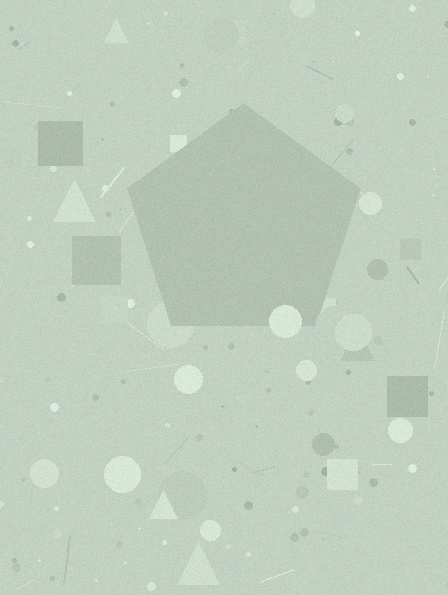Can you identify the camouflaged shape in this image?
The camouflaged shape is a pentagon.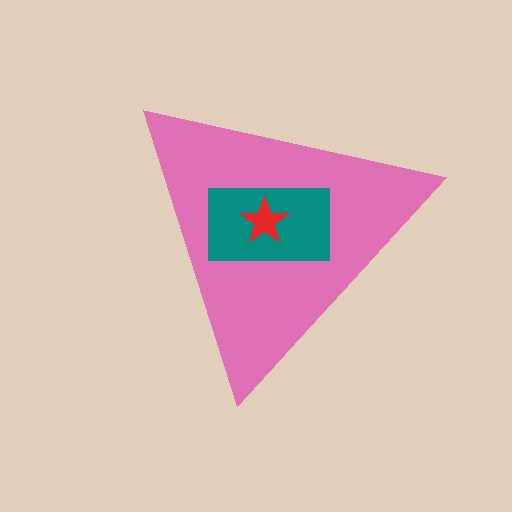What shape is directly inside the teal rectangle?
The red star.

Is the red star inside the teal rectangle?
Yes.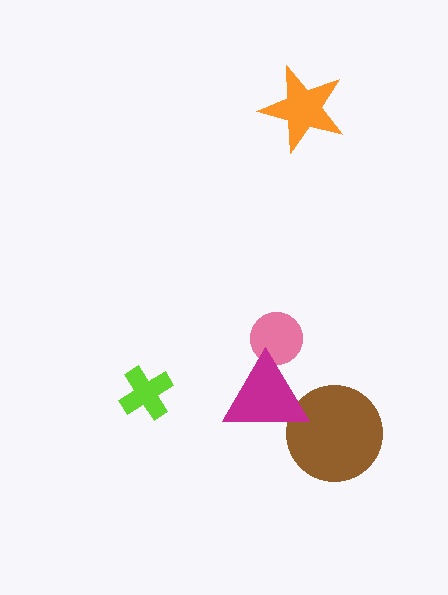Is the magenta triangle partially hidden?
No, no other shape covers it.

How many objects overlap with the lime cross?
0 objects overlap with the lime cross.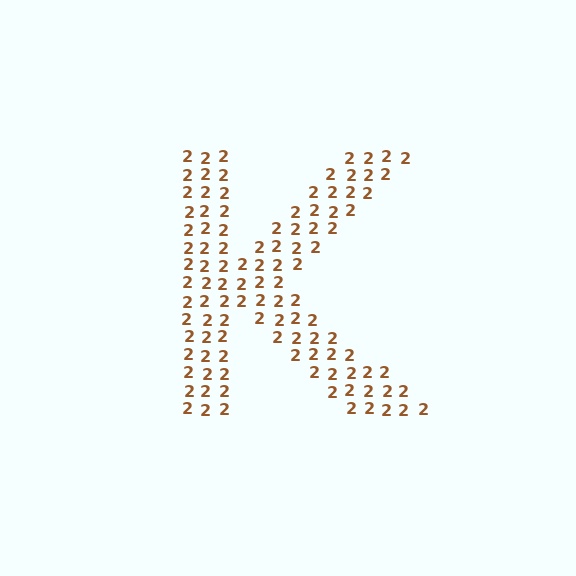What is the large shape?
The large shape is the letter K.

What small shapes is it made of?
It is made of small digit 2's.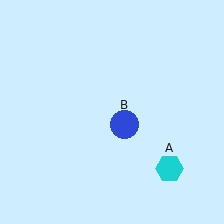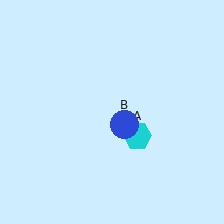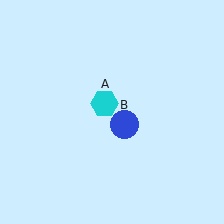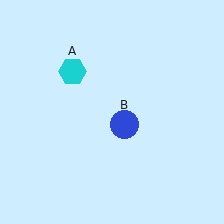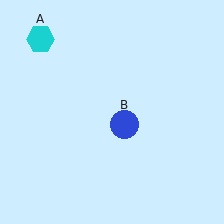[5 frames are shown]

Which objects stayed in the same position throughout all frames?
Blue circle (object B) remained stationary.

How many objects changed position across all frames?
1 object changed position: cyan hexagon (object A).